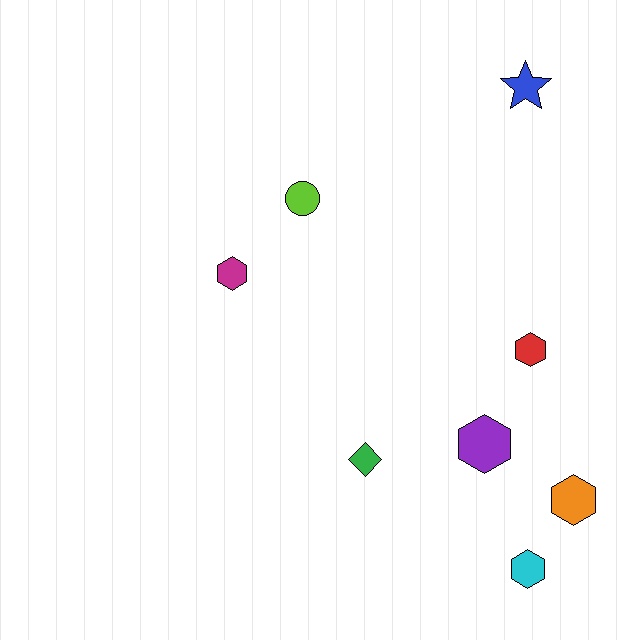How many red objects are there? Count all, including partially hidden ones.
There is 1 red object.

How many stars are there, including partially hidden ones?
There is 1 star.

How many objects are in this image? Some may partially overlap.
There are 8 objects.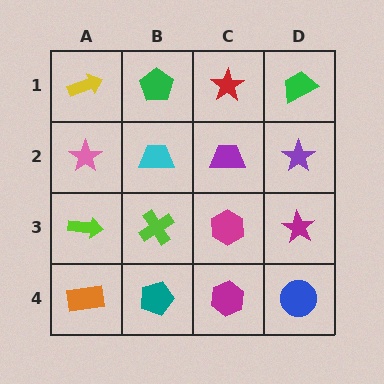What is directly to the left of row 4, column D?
A magenta hexagon.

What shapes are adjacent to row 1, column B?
A cyan trapezoid (row 2, column B), a yellow arrow (row 1, column A), a red star (row 1, column C).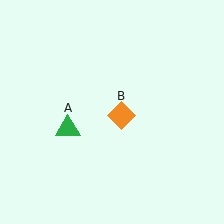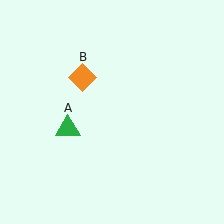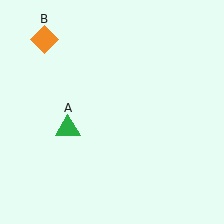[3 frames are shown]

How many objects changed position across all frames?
1 object changed position: orange diamond (object B).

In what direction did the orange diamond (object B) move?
The orange diamond (object B) moved up and to the left.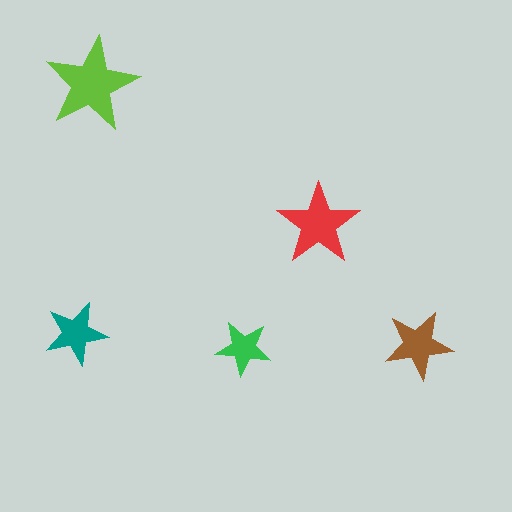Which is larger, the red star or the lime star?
The lime one.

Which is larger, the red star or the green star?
The red one.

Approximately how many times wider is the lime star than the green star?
About 1.5 times wider.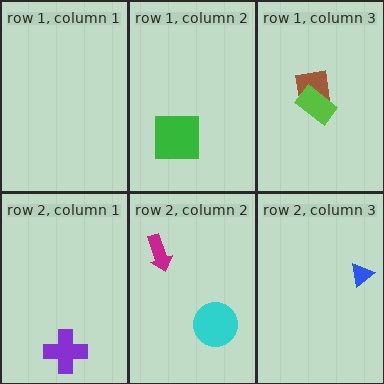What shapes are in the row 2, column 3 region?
The blue triangle.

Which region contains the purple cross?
The row 2, column 1 region.